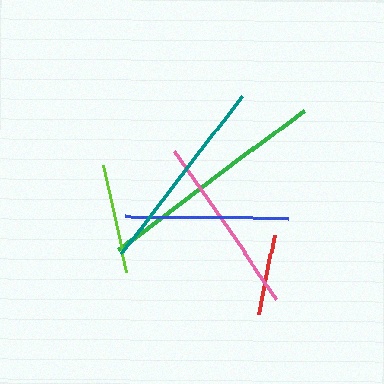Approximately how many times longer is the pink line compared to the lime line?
The pink line is approximately 1.6 times the length of the lime line.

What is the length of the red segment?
The red segment is approximately 80 pixels long.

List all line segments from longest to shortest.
From longest to shortest: green, teal, pink, blue, lime, red.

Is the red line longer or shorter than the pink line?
The pink line is longer than the red line.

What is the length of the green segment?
The green segment is approximately 232 pixels long.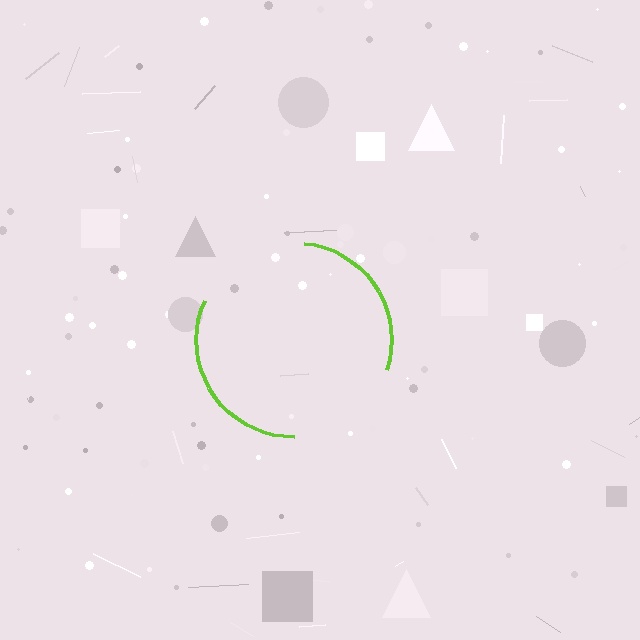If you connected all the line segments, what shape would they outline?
They would outline a circle.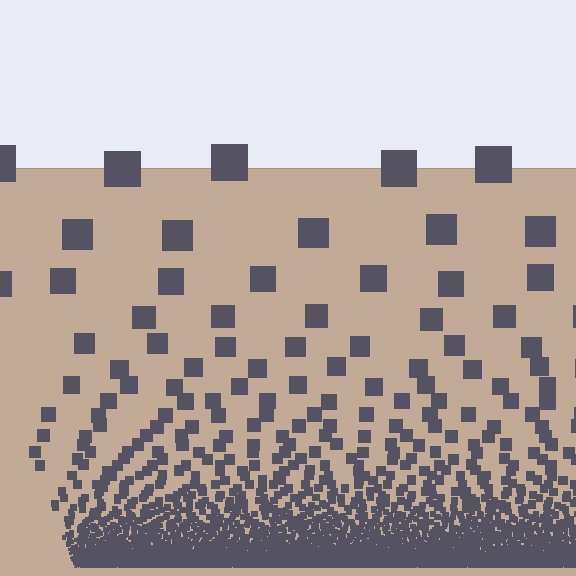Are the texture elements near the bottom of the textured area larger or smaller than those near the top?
Smaller. The gradient is inverted — elements near the bottom are smaller and denser.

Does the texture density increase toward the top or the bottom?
Density increases toward the bottom.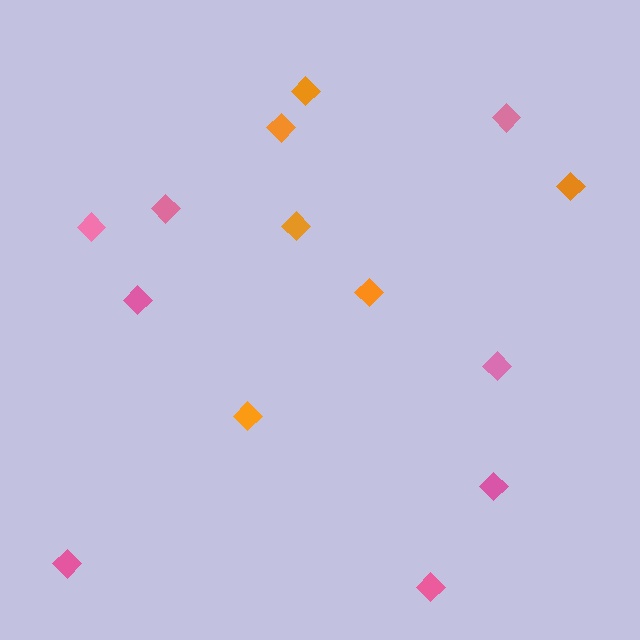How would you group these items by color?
There are 2 groups: one group of pink diamonds (8) and one group of orange diamonds (6).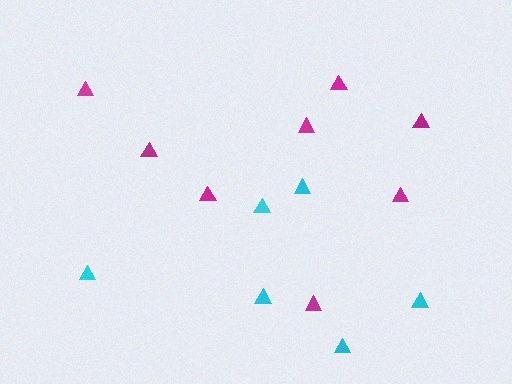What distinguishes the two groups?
There are 2 groups: one group of magenta triangles (8) and one group of cyan triangles (6).